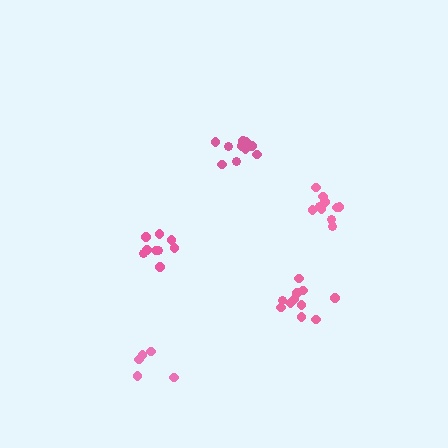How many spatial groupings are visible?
There are 5 spatial groupings.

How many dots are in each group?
Group 1: 10 dots, Group 2: 9 dots, Group 3: 5 dots, Group 4: 11 dots, Group 5: 11 dots (46 total).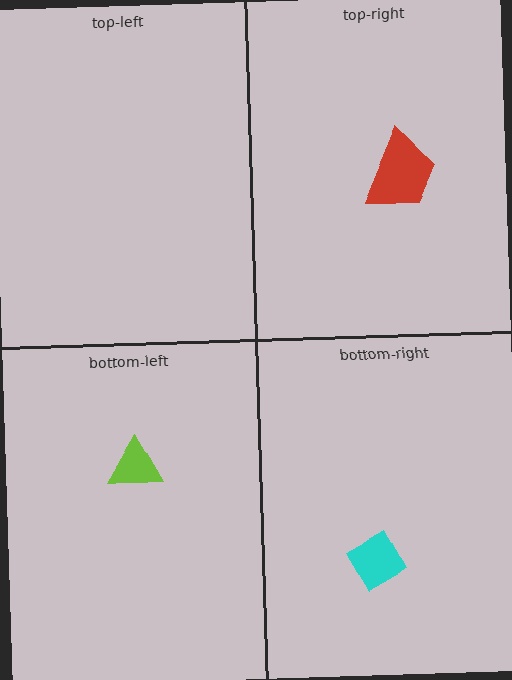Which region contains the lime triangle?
The bottom-left region.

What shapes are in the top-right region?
The red trapezoid.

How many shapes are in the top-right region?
1.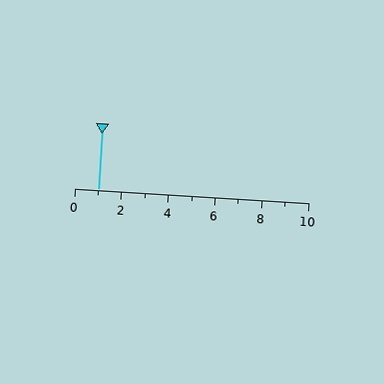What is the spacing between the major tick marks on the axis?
The major ticks are spaced 2 apart.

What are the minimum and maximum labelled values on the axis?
The axis runs from 0 to 10.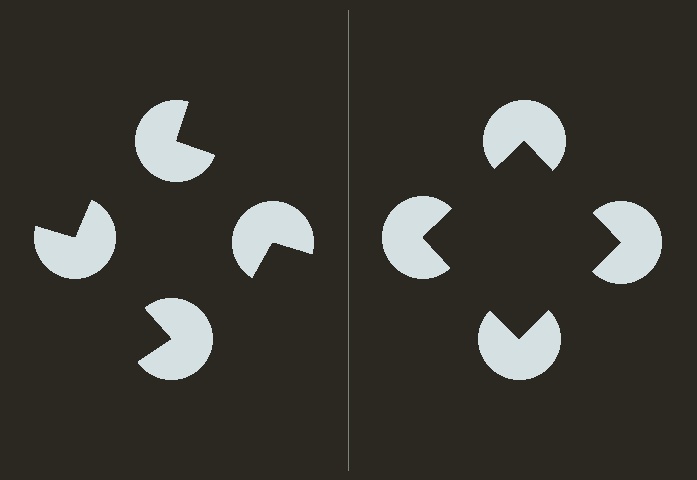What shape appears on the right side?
An illusory square.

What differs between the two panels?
The pac-man discs are positioned identically on both sides; only the wedge orientations differ. On the right they align to a square; on the left they are misaligned.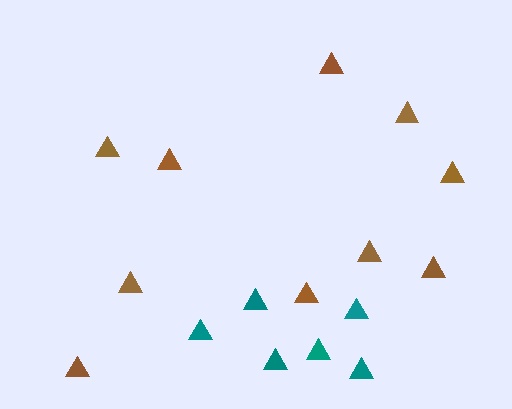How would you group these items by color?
There are 2 groups: one group of brown triangles (10) and one group of teal triangles (6).